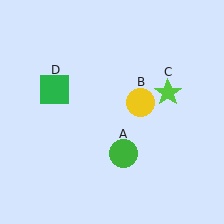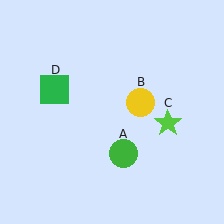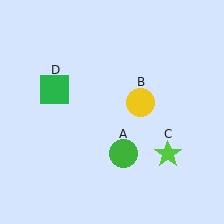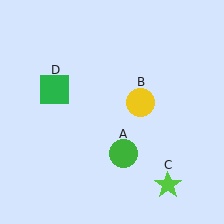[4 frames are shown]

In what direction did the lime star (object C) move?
The lime star (object C) moved down.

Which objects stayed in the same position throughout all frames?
Green circle (object A) and yellow circle (object B) and green square (object D) remained stationary.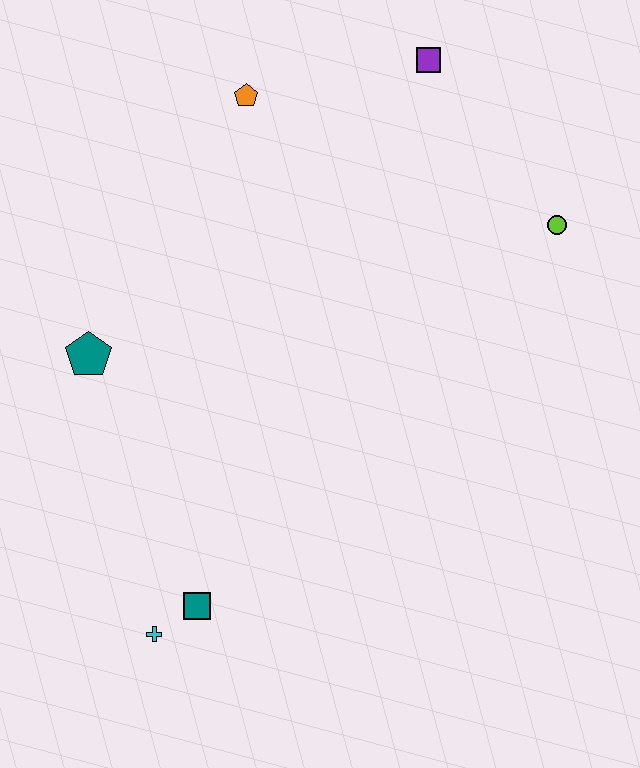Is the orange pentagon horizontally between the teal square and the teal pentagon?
No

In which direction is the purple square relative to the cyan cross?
The purple square is above the cyan cross.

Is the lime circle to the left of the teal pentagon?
No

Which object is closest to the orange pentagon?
The purple square is closest to the orange pentagon.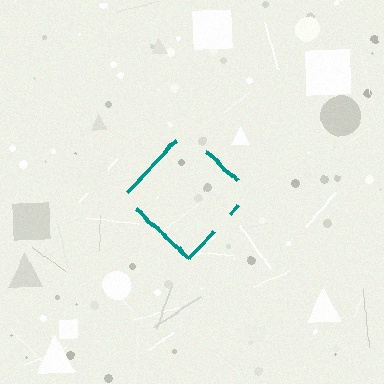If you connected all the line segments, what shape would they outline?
They would outline a diamond.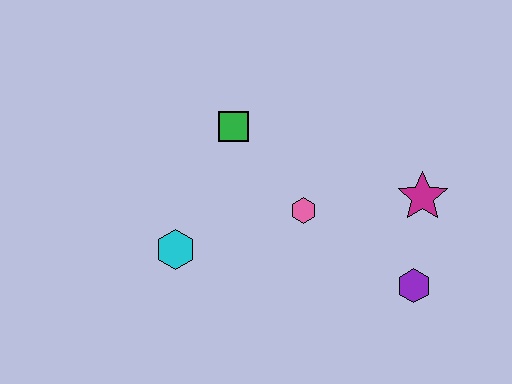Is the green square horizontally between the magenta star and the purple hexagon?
No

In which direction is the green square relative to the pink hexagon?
The green square is above the pink hexagon.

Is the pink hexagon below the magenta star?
Yes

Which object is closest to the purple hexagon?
The magenta star is closest to the purple hexagon.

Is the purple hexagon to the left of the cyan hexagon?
No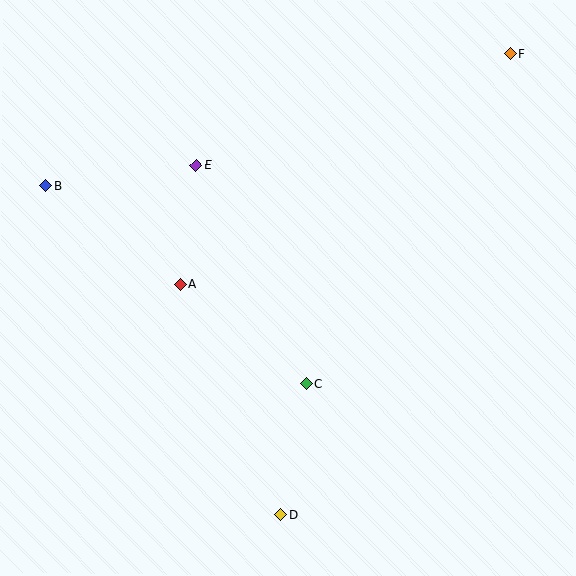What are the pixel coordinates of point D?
Point D is at (281, 515).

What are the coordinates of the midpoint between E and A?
The midpoint between E and A is at (188, 225).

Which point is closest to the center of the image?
Point C at (306, 384) is closest to the center.